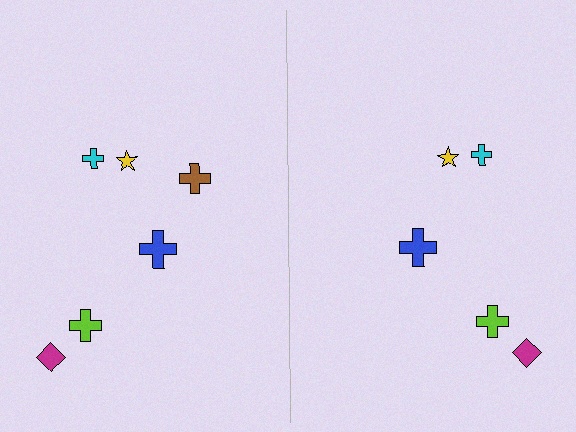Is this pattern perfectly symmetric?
No, the pattern is not perfectly symmetric. A brown cross is missing from the right side.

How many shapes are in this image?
There are 11 shapes in this image.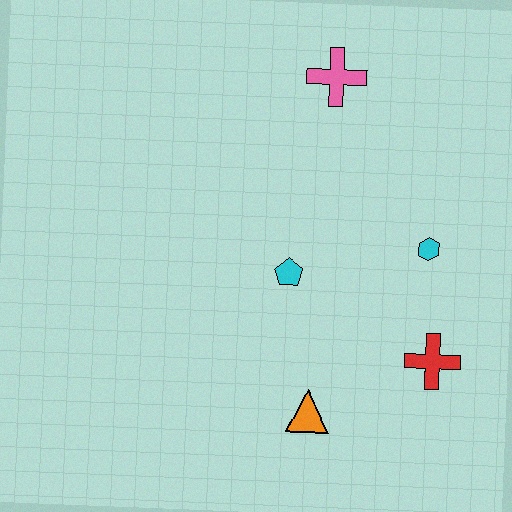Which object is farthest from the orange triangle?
The pink cross is farthest from the orange triangle.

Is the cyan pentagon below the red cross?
No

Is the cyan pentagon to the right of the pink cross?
No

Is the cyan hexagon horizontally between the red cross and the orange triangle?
Yes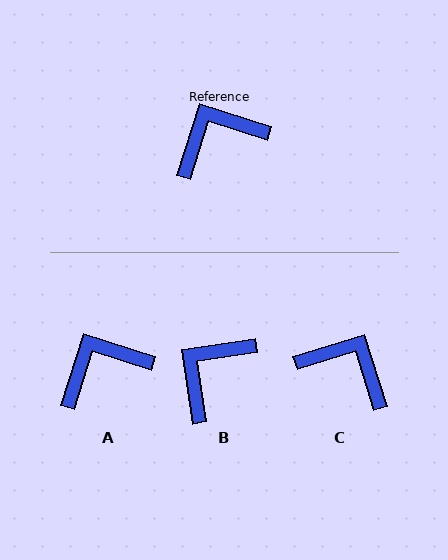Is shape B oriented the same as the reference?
No, it is off by about 26 degrees.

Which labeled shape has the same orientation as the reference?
A.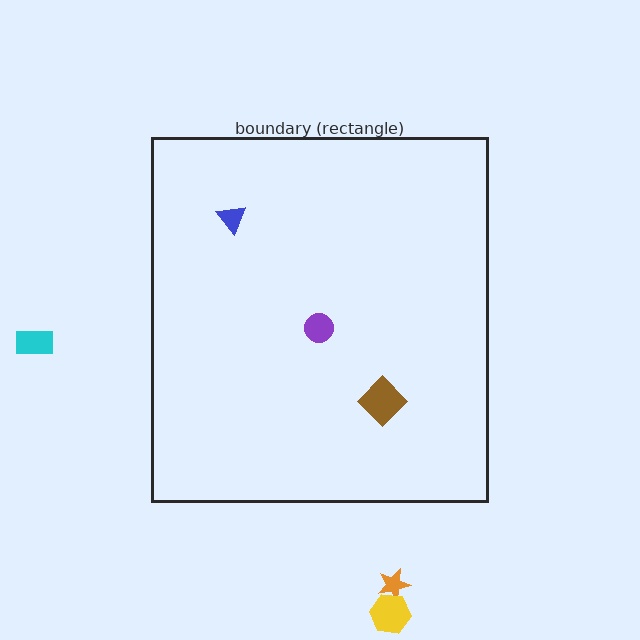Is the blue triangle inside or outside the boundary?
Inside.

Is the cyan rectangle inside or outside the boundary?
Outside.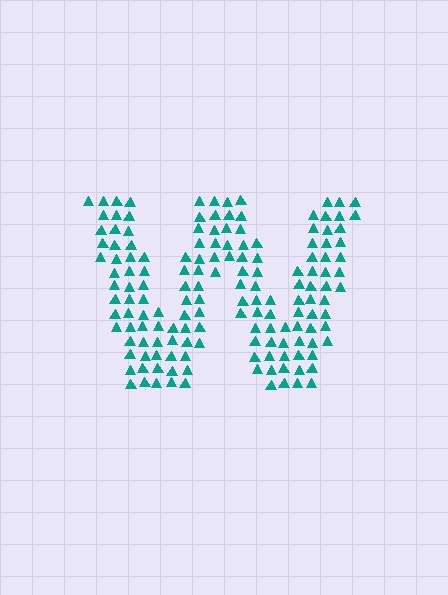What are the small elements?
The small elements are triangles.